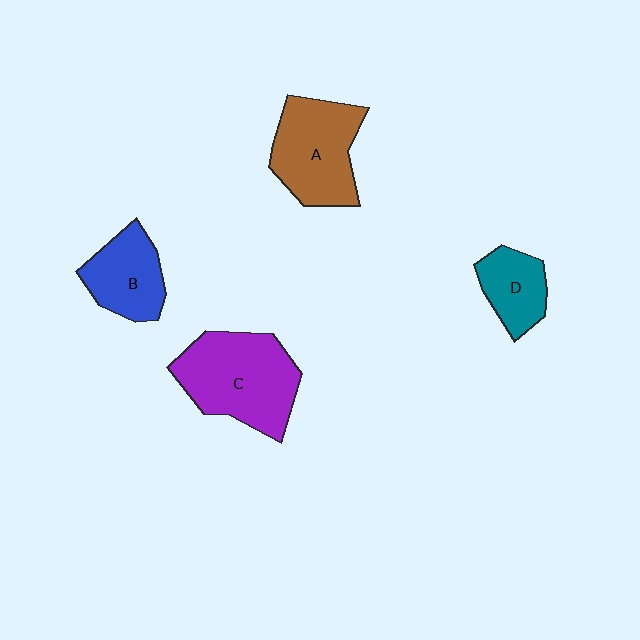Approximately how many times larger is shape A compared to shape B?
Approximately 1.4 times.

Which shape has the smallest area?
Shape D (teal).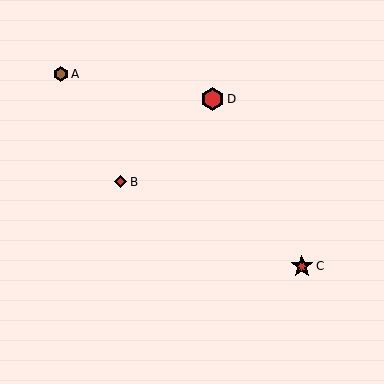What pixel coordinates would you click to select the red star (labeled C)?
Click at (302, 266) to select the red star C.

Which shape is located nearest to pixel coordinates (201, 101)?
The red hexagon (labeled D) at (212, 99) is nearest to that location.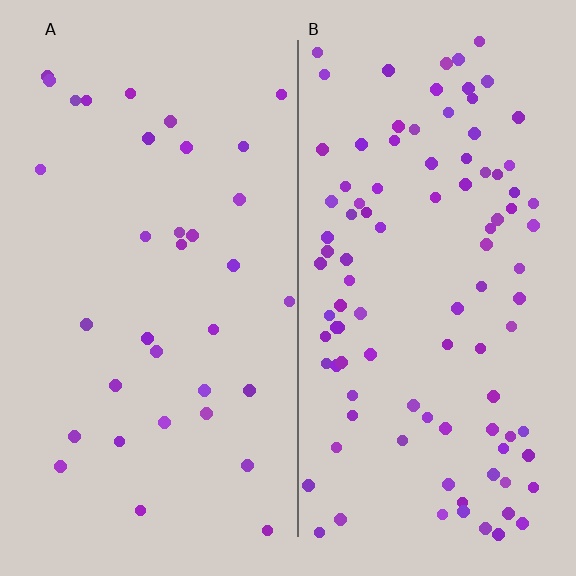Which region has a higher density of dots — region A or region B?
B (the right).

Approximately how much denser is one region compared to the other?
Approximately 2.9× — region B over region A.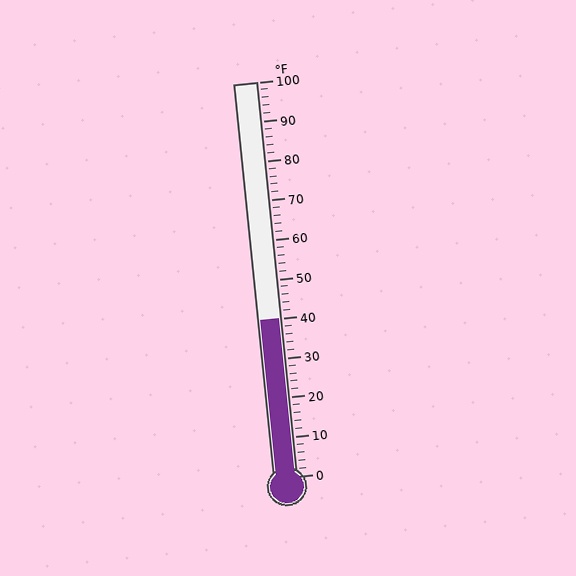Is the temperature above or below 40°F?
The temperature is at 40°F.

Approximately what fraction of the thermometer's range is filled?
The thermometer is filled to approximately 40% of its range.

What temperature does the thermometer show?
The thermometer shows approximately 40°F.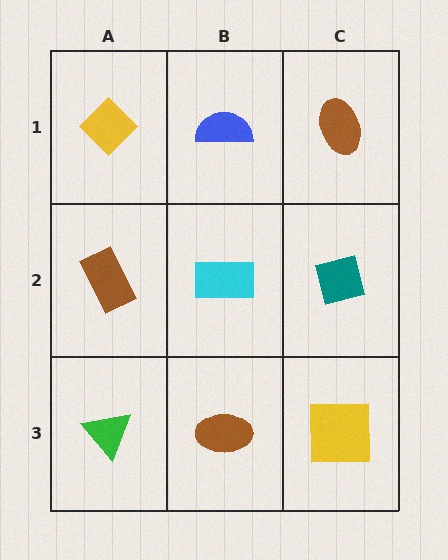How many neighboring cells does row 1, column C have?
2.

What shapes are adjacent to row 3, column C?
A teal square (row 2, column C), a brown ellipse (row 3, column B).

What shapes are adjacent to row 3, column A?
A brown rectangle (row 2, column A), a brown ellipse (row 3, column B).